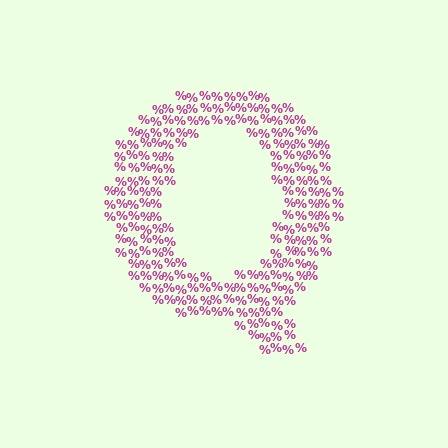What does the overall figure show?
The overall figure shows the letter Q.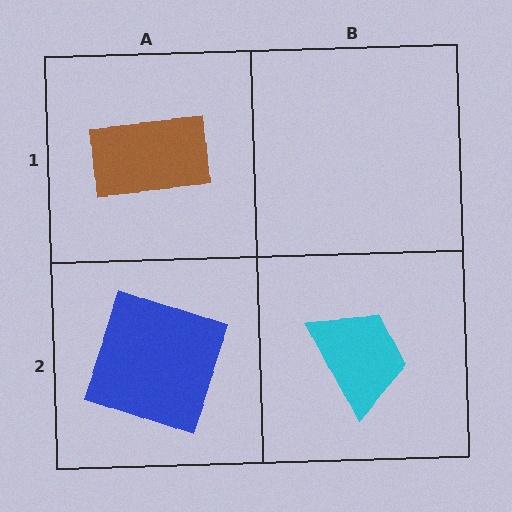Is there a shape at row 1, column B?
No, that cell is empty.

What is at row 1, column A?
A brown rectangle.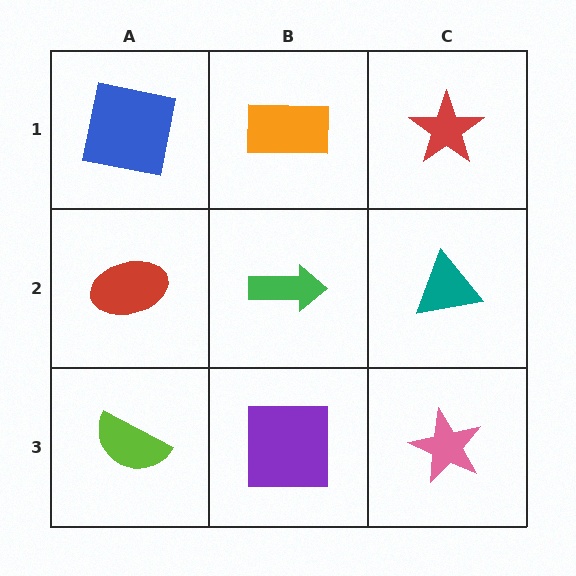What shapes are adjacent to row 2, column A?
A blue square (row 1, column A), a lime semicircle (row 3, column A), a green arrow (row 2, column B).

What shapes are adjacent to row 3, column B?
A green arrow (row 2, column B), a lime semicircle (row 3, column A), a pink star (row 3, column C).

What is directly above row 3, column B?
A green arrow.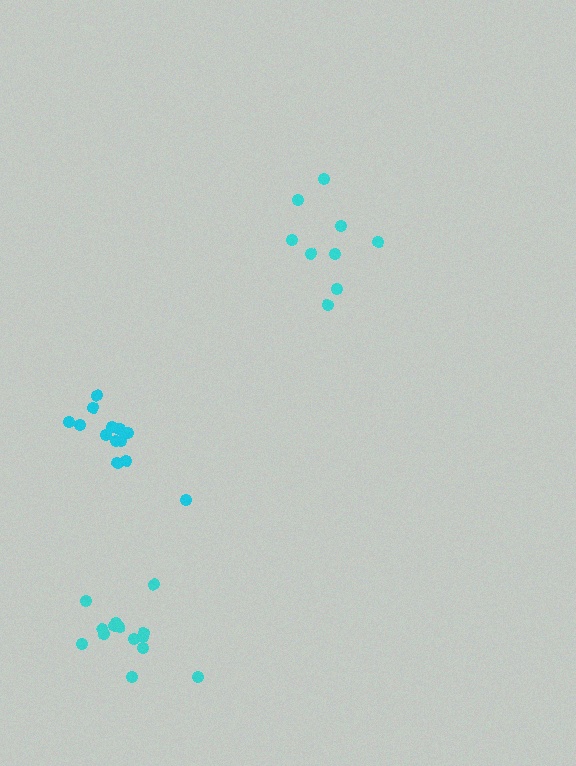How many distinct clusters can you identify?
There are 3 distinct clusters.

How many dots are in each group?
Group 1: 9 dots, Group 2: 14 dots, Group 3: 13 dots (36 total).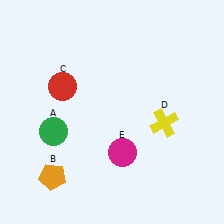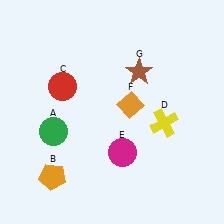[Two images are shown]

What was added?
An orange diamond (F), a brown star (G) were added in Image 2.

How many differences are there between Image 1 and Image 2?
There are 2 differences between the two images.